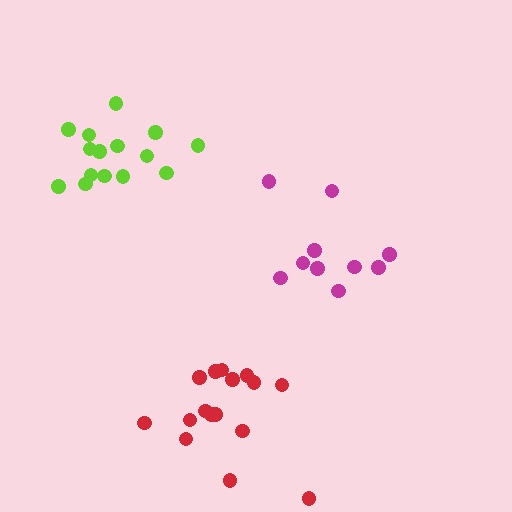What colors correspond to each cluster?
The clusters are colored: magenta, red, lime.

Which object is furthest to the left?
The lime cluster is leftmost.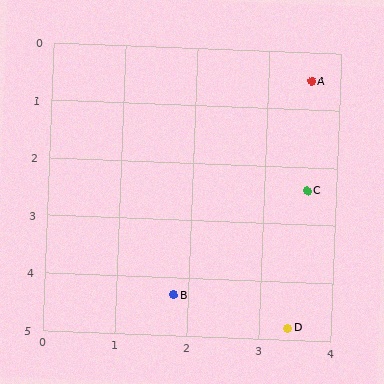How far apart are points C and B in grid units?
Points C and B are about 2.6 grid units apart.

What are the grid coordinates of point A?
Point A is at approximately (3.6, 0.5).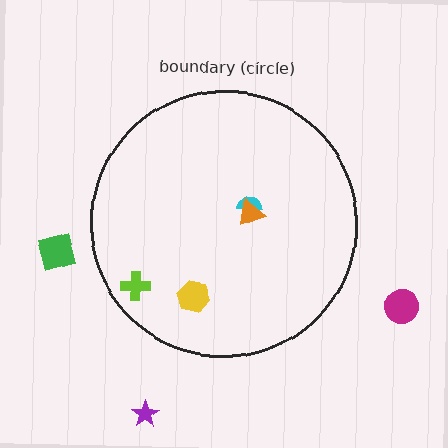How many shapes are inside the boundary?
4 inside, 3 outside.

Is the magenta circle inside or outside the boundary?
Outside.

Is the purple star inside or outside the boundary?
Outside.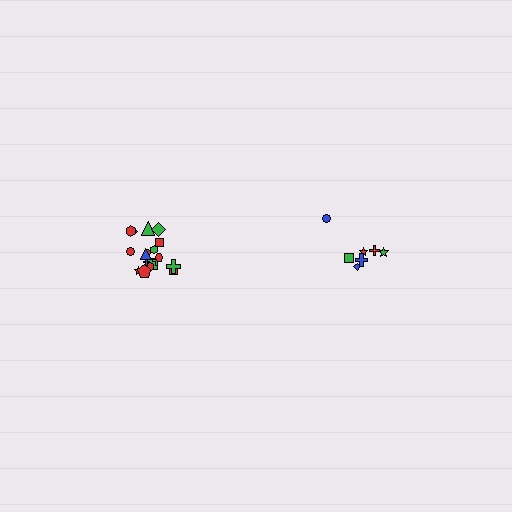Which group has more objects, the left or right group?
The left group.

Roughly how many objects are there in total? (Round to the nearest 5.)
Roughly 25 objects in total.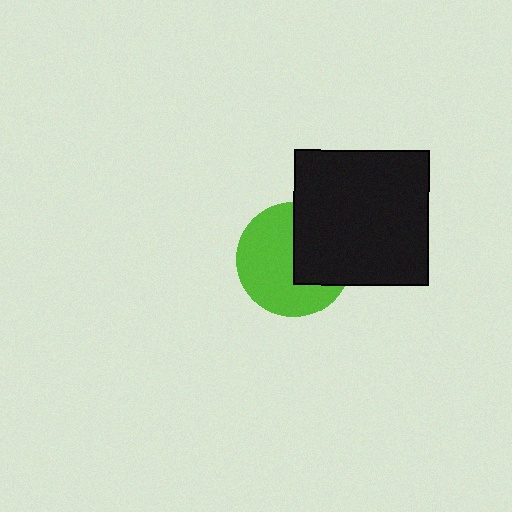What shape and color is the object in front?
The object in front is a black square.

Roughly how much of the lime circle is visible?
About half of it is visible (roughly 61%).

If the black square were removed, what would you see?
You would see the complete lime circle.